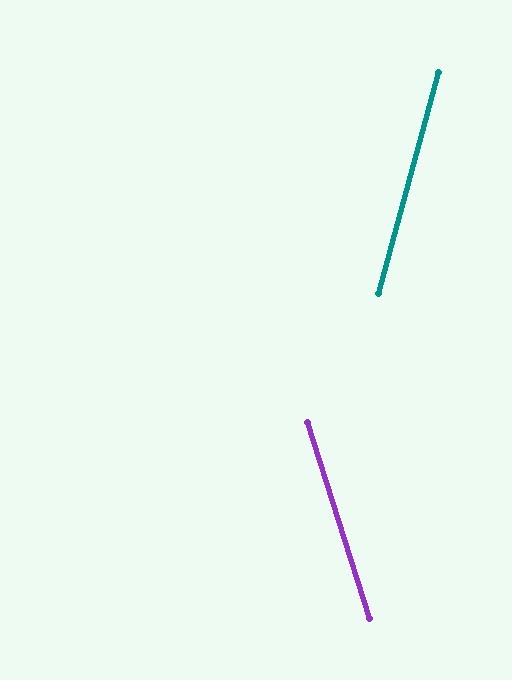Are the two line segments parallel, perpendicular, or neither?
Neither parallel nor perpendicular — they differ by about 33°.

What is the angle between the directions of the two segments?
Approximately 33 degrees.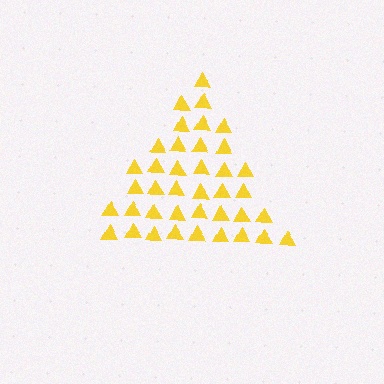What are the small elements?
The small elements are triangles.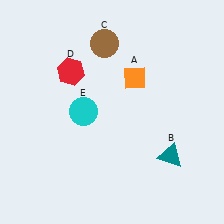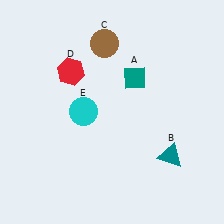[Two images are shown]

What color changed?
The diamond (A) changed from orange in Image 1 to teal in Image 2.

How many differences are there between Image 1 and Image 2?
There is 1 difference between the two images.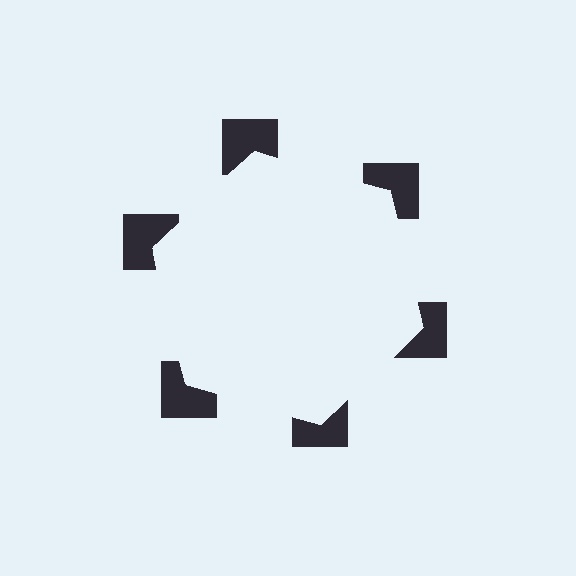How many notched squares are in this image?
There are 6 — one at each vertex of the illusory hexagon.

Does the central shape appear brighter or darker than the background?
It typically appears slightly brighter than the background, even though no actual brightness change is drawn.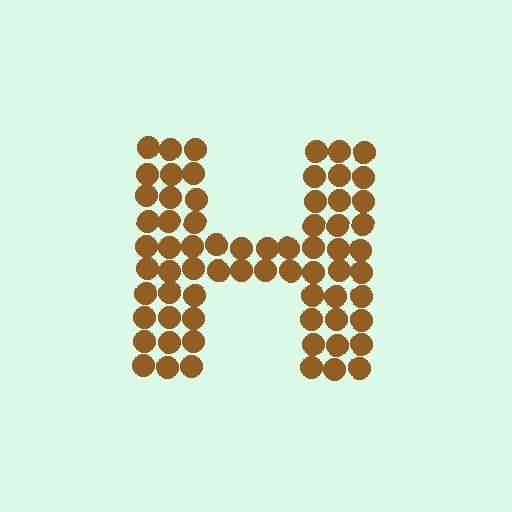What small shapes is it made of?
It is made of small circles.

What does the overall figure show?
The overall figure shows the letter H.